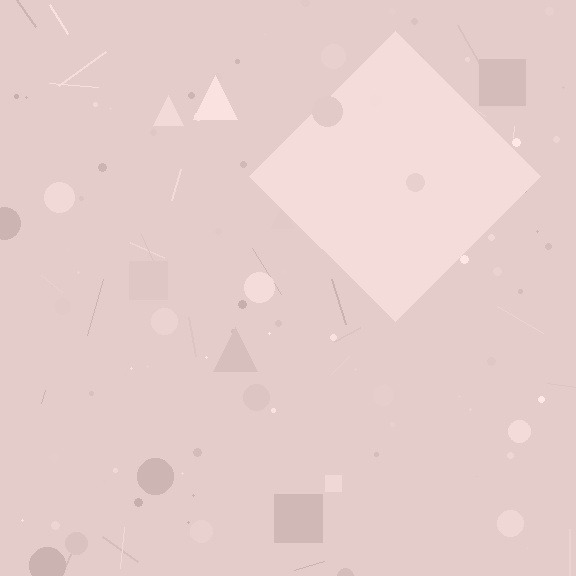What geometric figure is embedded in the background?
A diamond is embedded in the background.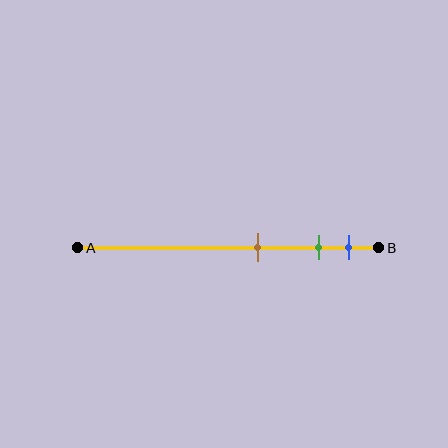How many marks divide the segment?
There are 3 marks dividing the segment.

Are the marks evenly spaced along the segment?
No, the marks are not evenly spaced.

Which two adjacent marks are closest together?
The green and blue marks are the closest adjacent pair.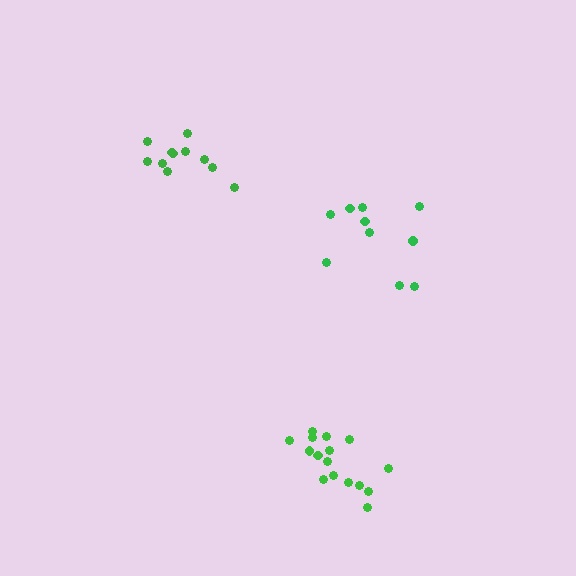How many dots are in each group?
Group 1: 16 dots, Group 2: 10 dots, Group 3: 11 dots (37 total).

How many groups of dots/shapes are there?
There are 3 groups.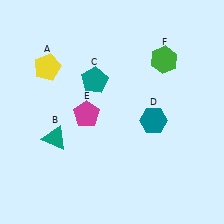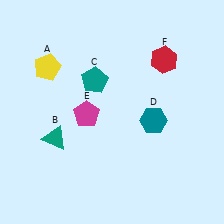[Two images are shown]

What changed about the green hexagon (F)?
In Image 1, F is green. In Image 2, it changed to red.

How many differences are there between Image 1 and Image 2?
There is 1 difference between the two images.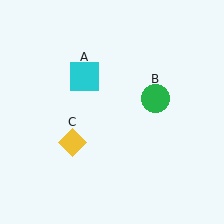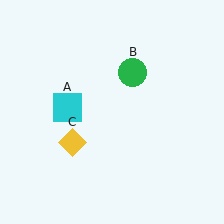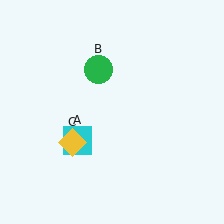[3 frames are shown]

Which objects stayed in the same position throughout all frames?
Yellow diamond (object C) remained stationary.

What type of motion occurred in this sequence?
The cyan square (object A), green circle (object B) rotated counterclockwise around the center of the scene.